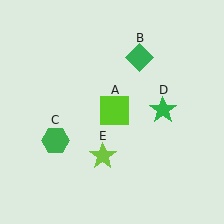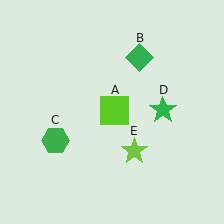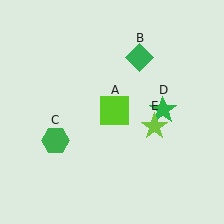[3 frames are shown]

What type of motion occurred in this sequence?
The lime star (object E) rotated counterclockwise around the center of the scene.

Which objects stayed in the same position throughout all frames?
Lime square (object A) and green diamond (object B) and green hexagon (object C) and green star (object D) remained stationary.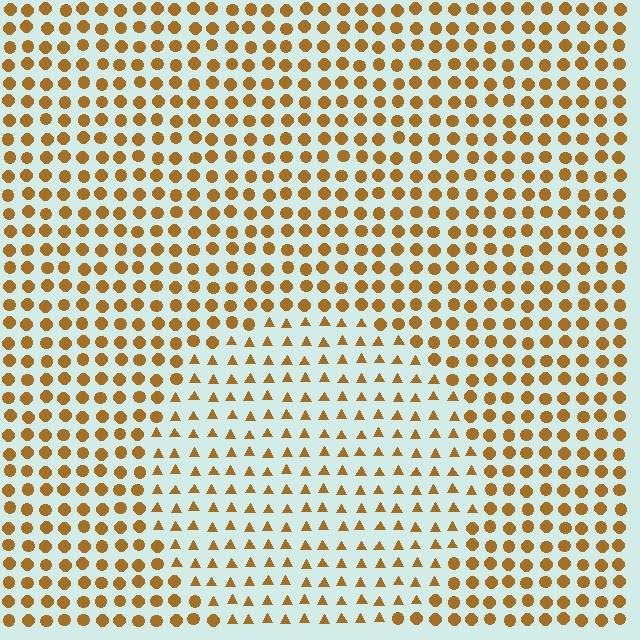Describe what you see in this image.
The image is filled with small brown elements arranged in a uniform grid. A circle-shaped region contains triangles, while the surrounding area contains circles. The boundary is defined purely by the change in element shape.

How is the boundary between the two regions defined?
The boundary is defined by a change in element shape: triangles inside vs. circles outside. All elements share the same color and spacing.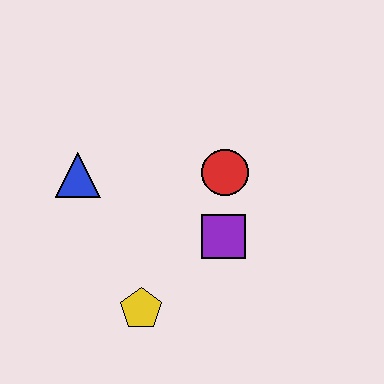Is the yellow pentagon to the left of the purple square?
Yes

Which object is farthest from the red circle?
The yellow pentagon is farthest from the red circle.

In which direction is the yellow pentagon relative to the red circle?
The yellow pentagon is below the red circle.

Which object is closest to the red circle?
The purple square is closest to the red circle.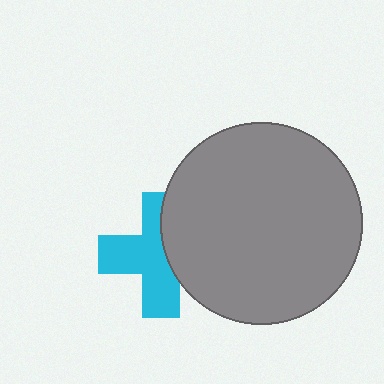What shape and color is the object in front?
The object in front is a gray circle.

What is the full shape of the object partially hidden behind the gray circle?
The partially hidden object is a cyan cross.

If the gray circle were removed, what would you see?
You would see the complete cyan cross.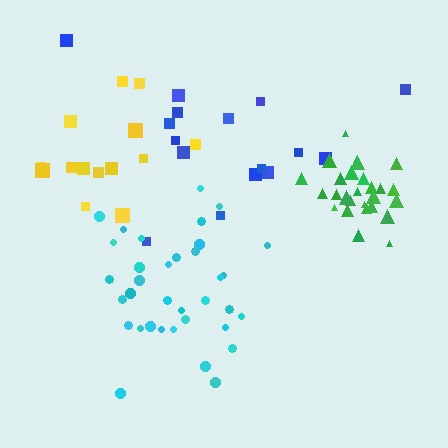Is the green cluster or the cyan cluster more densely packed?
Green.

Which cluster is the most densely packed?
Green.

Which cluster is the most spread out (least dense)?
Yellow.